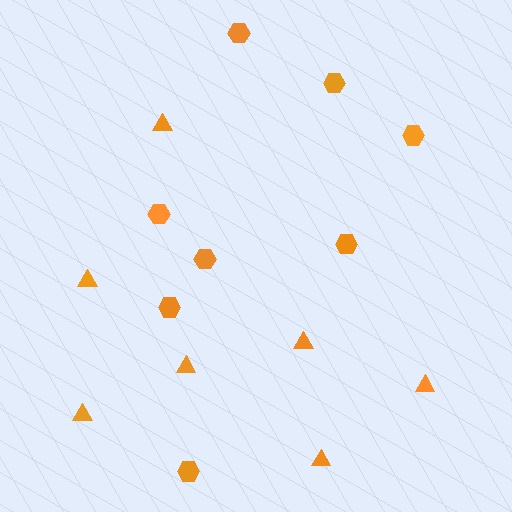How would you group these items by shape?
There are 2 groups: one group of hexagons (8) and one group of triangles (7).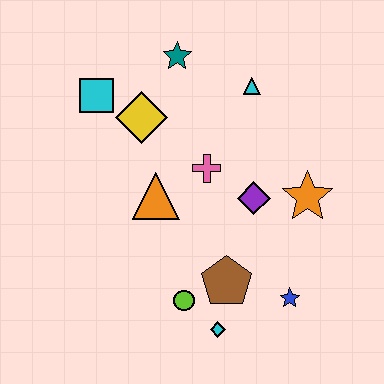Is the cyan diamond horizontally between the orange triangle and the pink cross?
No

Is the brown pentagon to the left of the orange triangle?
No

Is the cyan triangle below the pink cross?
No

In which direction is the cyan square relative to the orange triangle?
The cyan square is above the orange triangle.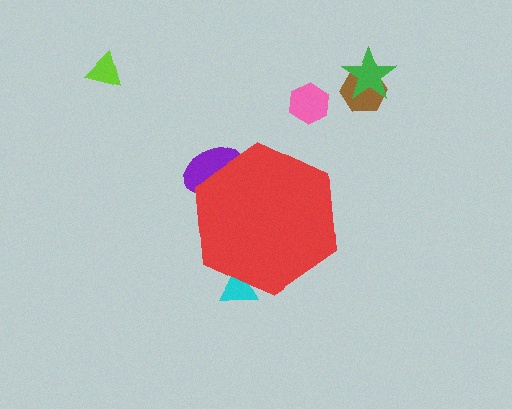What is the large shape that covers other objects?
A red hexagon.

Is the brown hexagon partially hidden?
No, the brown hexagon is fully visible.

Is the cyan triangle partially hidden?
Yes, the cyan triangle is partially hidden behind the red hexagon.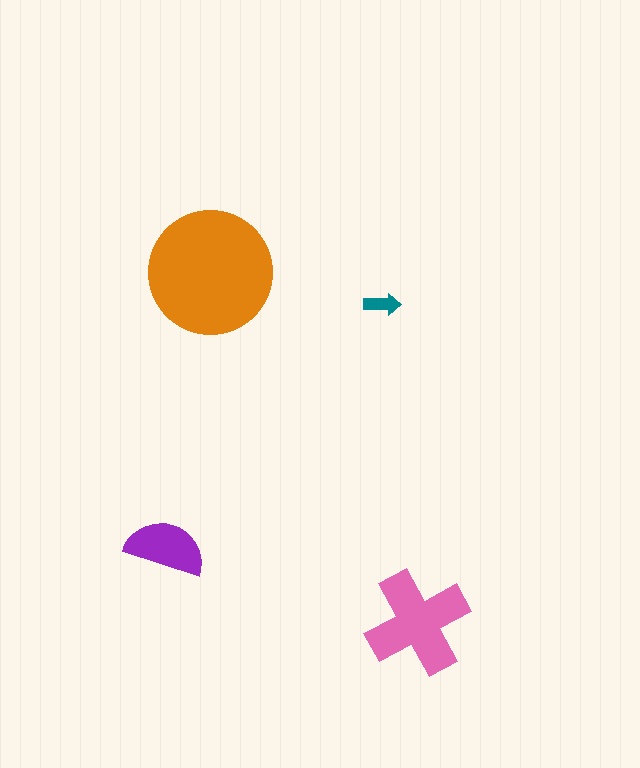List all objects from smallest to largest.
The teal arrow, the purple semicircle, the pink cross, the orange circle.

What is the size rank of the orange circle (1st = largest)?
1st.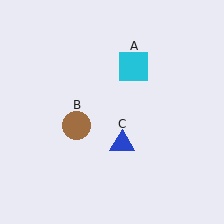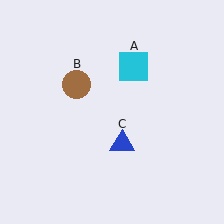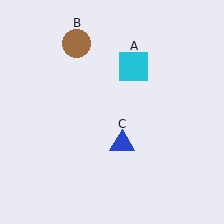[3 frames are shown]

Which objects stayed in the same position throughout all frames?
Cyan square (object A) and blue triangle (object C) remained stationary.